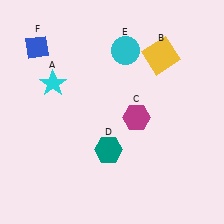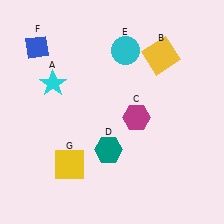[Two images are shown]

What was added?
A yellow square (G) was added in Image 2.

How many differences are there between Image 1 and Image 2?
There is 1 difference between the two images.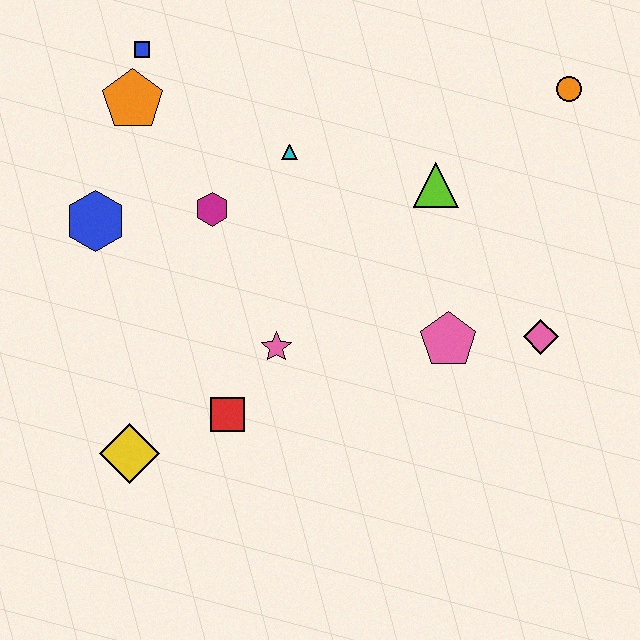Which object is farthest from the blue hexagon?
The orange circle is farthest from the blue hexagon.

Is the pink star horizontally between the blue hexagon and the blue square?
No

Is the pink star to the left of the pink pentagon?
Yes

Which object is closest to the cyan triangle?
The magenta hexagon is closest to the cyan triangle.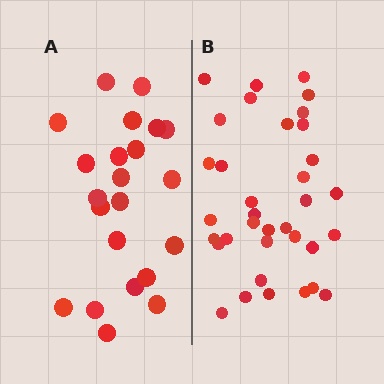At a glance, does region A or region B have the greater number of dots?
Region B (the right region) has more dots.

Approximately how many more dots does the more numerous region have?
Region B has approximately 15 more dots than region A.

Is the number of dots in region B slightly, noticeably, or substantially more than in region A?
Region B has substantially more. The ratio is roughly 1.6 to 1.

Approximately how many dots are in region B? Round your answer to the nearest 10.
About 40 dots. (The exact count is 35, which rounds to 40.)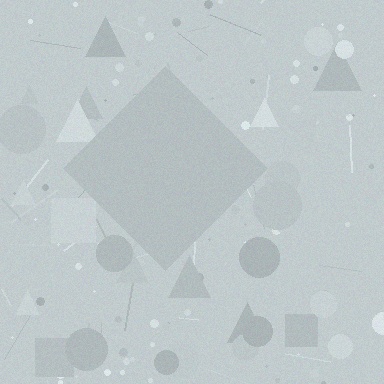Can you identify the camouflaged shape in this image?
The camouflaged shape is a diamond.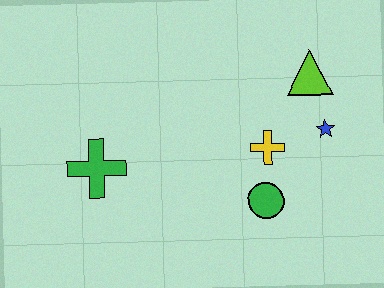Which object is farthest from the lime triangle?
The green cross is farthest from the lime triangle.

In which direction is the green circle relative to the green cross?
The green circle is to the right of the green cross.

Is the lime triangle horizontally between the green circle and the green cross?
No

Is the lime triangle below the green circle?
No